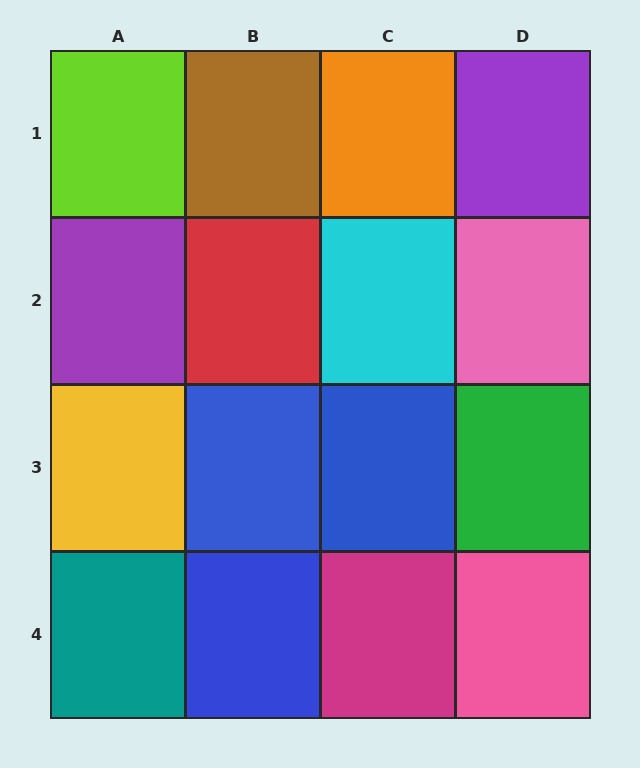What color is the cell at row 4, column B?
Blue.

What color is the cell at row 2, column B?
Red.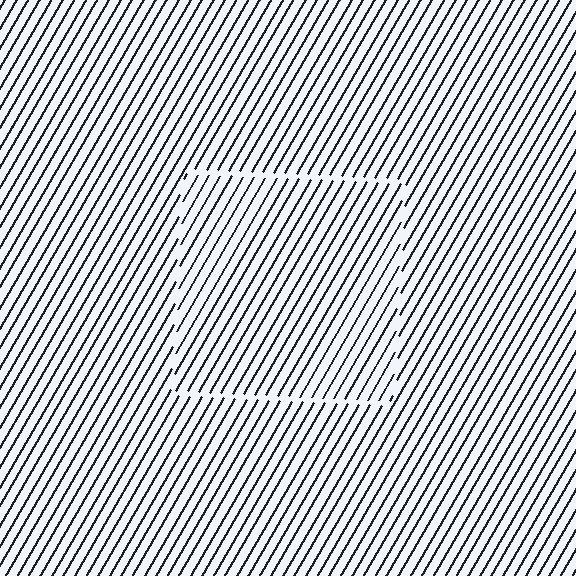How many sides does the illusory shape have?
4 sides — the line-ends trace a square.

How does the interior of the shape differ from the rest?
The interior of the shape contains the same grating, shifted by half a period — the contour is defined by the phase discontinuity where line-ends from the inner and outer gratings abut.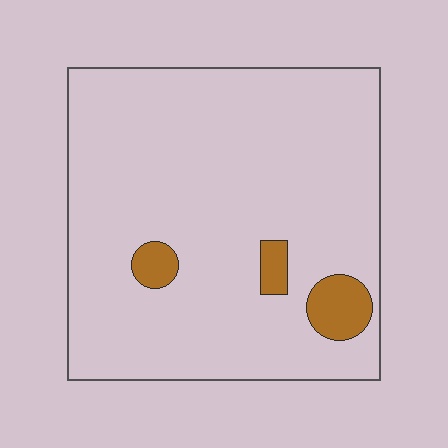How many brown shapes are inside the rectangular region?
3.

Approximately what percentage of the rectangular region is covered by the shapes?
Approximately 5%.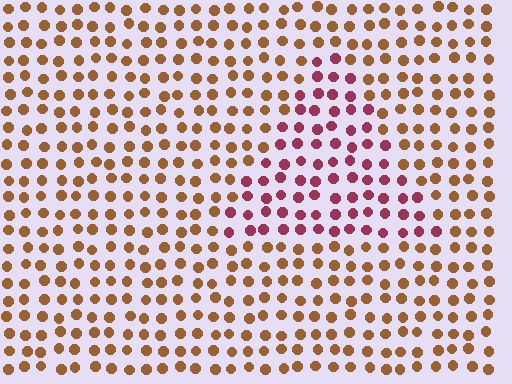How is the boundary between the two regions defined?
The boundary is defined purely by a slight shift in hue (about 48 degrees). Spacing, size, and orientation are identical on both sides.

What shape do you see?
I see a triangle.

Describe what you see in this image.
The image is filled with small brown elements in a uniform arrangement. A triangle-shaped region is visible where the elements are tinted to a slightly different hue, forming a subtle color boundary.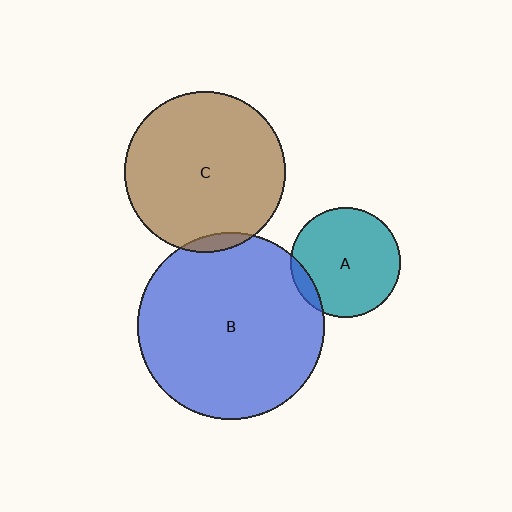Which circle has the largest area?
Circle B (blue).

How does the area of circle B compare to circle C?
Approximately 1.4 times.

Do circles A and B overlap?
Yes.